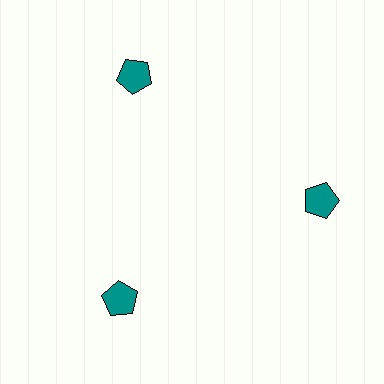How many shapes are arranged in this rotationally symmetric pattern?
There are 3 shapes, arranged in 3 groups of 1.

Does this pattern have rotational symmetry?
Yes, this pattern has 3-fold rotational symmetry. It looks the same after rotating 120 degrees around the center.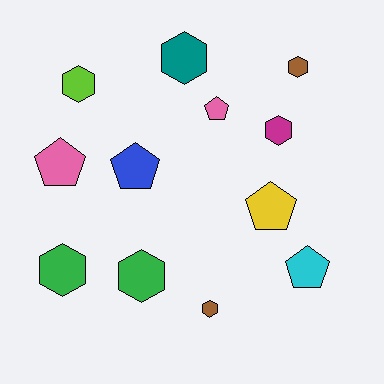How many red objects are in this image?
There are no red objects.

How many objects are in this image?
There are 12 objects.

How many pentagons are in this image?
There are 5 pentagons.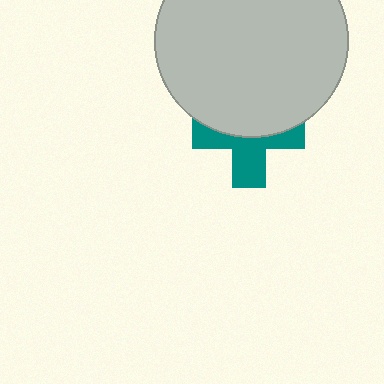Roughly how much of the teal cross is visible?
About half of it is visible (roughly 49%).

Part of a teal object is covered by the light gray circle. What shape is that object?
It is a cross.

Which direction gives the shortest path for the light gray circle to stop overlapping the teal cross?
Moving up gives the shortest separation.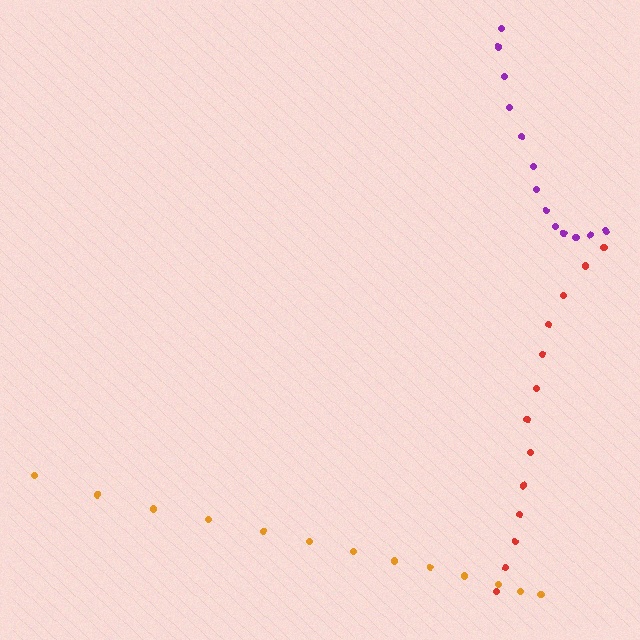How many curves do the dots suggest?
There are 3 distinct paths.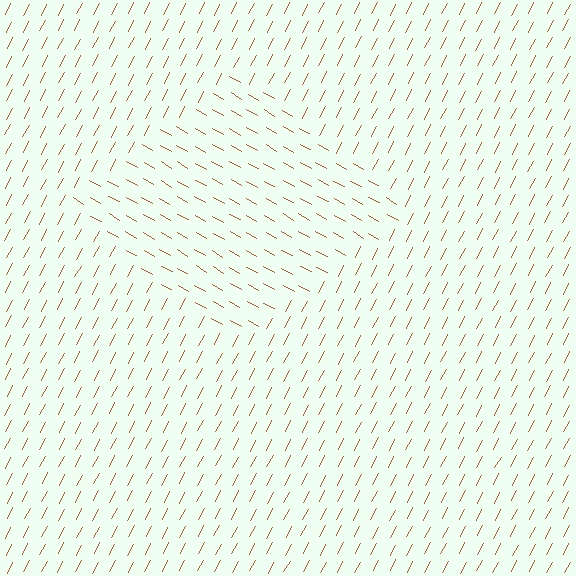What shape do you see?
I see a diamond.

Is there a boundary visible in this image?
Yes, there is a texture boundary formed by a change in line orientation.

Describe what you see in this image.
The image is filled with small brown line segments. A diamond region in the image has lines oriented differently from the surrounding lines, creating a visible texture boundary.